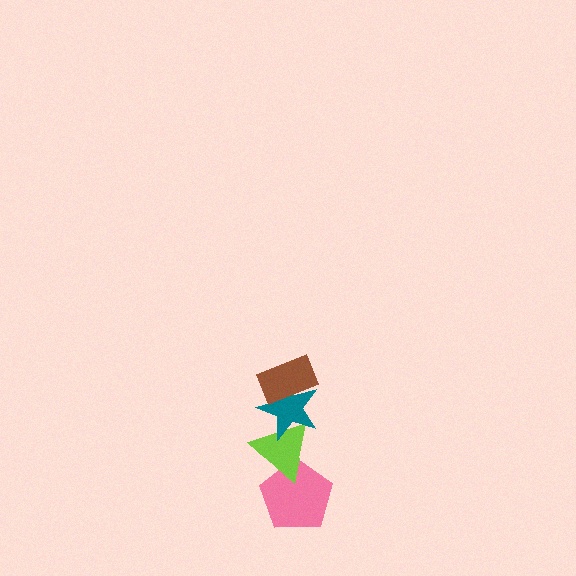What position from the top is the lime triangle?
The lime triangle is 3rd from the top.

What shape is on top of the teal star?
The brown rectangle is on top of the teal star.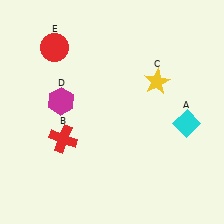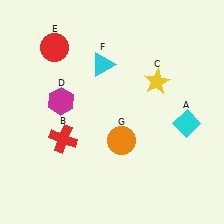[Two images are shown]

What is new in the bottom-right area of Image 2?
An orange circle (G) was added in the bottom-right area of Image 2.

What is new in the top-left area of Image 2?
A cyan triangle (F) was added in the top-left area of Image 2.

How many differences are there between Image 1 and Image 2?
There are 2 differences between the two images.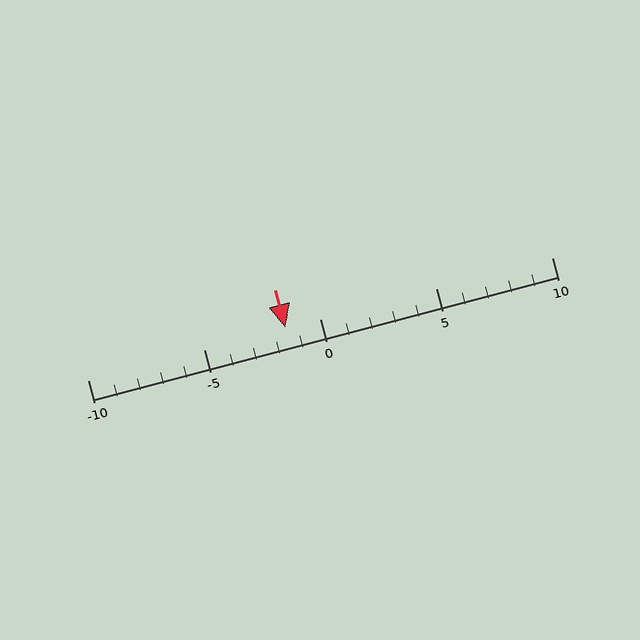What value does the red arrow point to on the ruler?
The red arrow points to approximately -2.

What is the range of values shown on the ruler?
The ruler shows values from -10 to 10.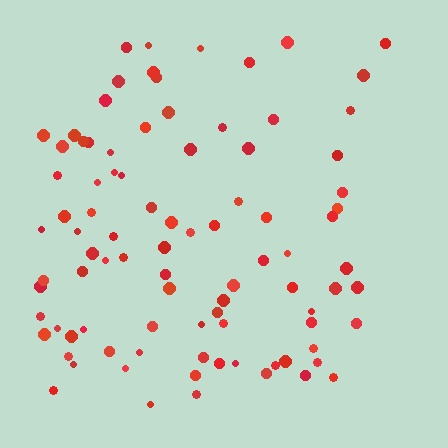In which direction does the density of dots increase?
From right to left, with the left side densest.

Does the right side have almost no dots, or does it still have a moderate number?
Still a moderate number, just noticeably fewer than the left.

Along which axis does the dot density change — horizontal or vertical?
Horizontal.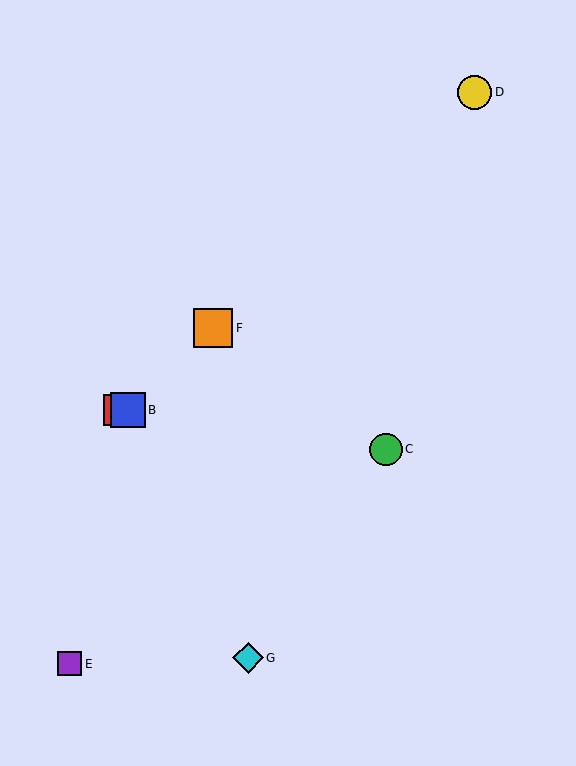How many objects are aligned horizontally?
2 objects (A, B) are aligned horizontally.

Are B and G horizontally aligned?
No, B is at y≈410 and G is at y≈658.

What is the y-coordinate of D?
Object D is at y≈92.